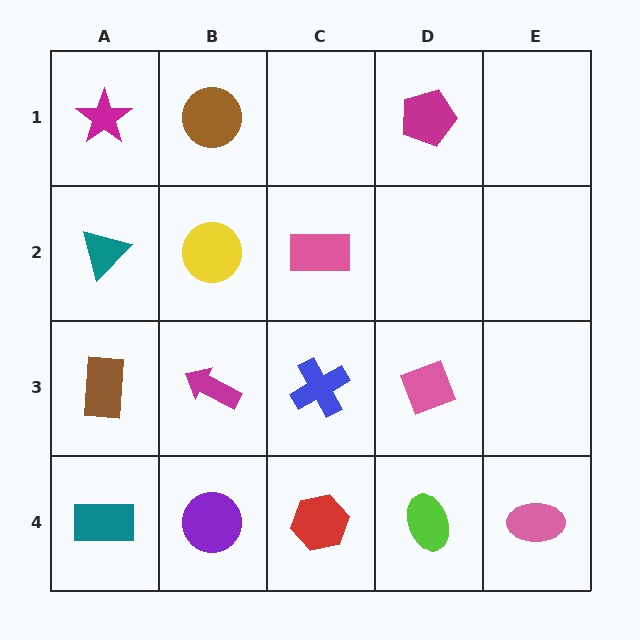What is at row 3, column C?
A blue cross.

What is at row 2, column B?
A yellow circle.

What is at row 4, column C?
A red hexagon.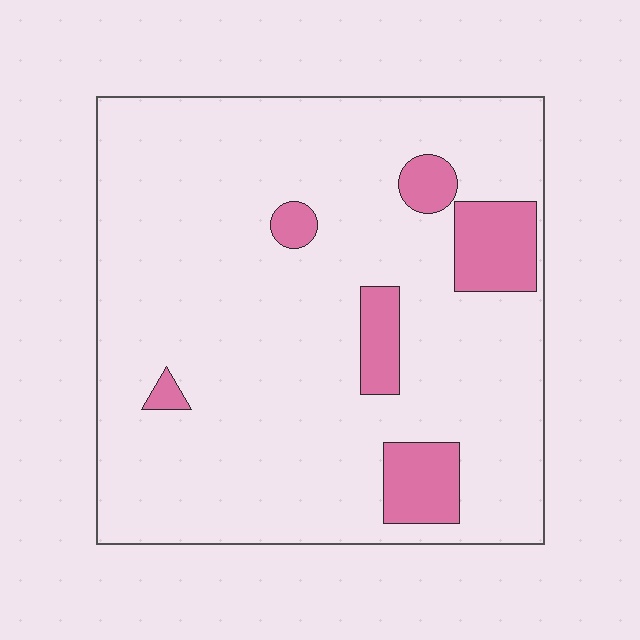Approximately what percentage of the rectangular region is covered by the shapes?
Approximately 10%.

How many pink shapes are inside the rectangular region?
6.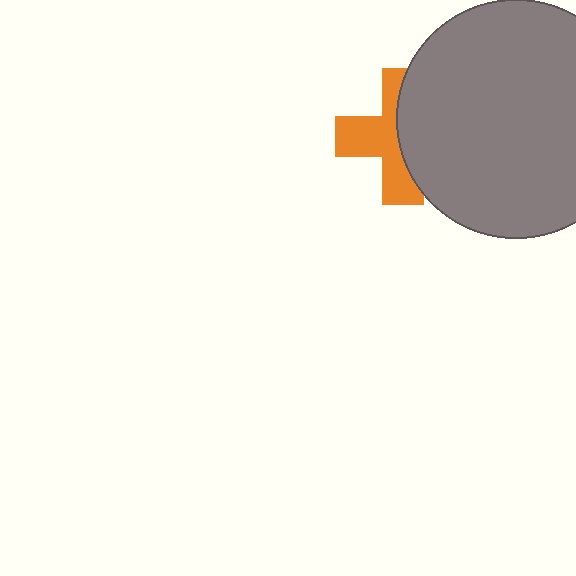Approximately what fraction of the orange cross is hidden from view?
Roughly 48% of the orange cross is hidden behind the gray circle.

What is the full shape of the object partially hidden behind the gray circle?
The partially hidden object is an orange cross.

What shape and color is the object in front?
The object in front is a gray circle.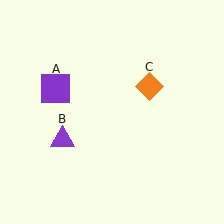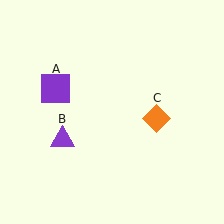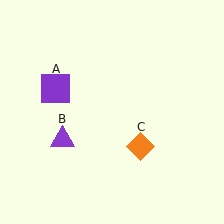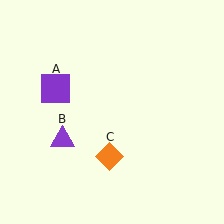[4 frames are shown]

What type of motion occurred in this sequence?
The orange diamond (object C) rotated clockwise around the center of the scene.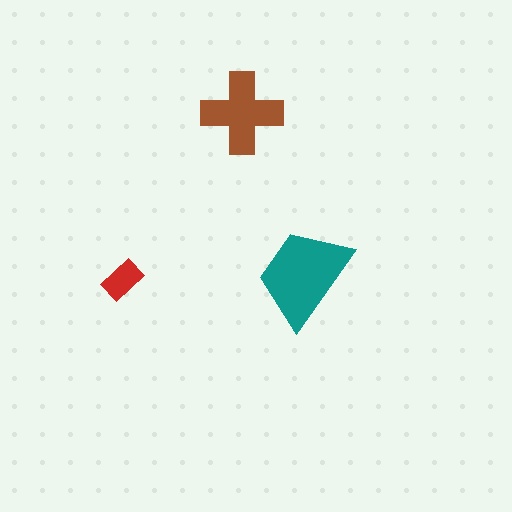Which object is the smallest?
The red rectangle.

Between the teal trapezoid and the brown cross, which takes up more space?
The teal trapezoid.